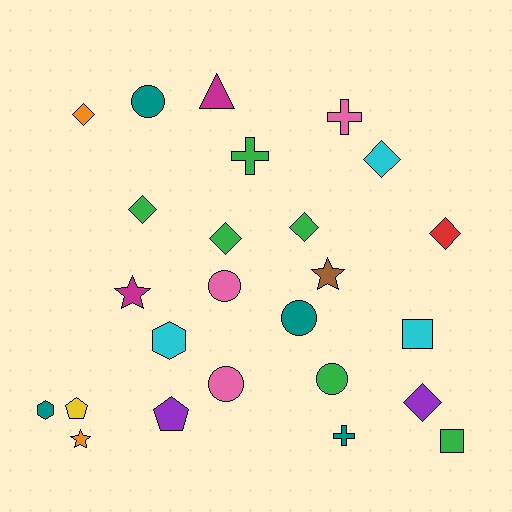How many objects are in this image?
There are 25 objects.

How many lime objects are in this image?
There are no lime objects.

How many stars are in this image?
There are 3 stars.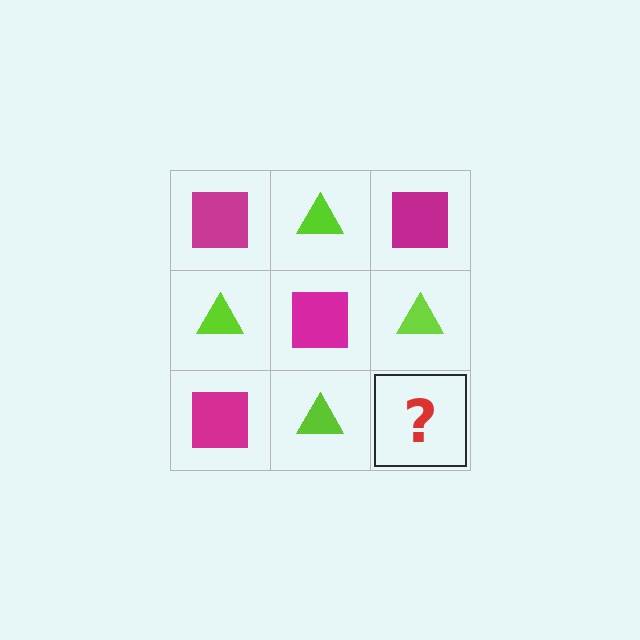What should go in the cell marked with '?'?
The missing cell should contain a magenta square.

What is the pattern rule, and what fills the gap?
The rule is that it alternates magenta square and lime triangle in a checkerboard pattern. The gap should be filled with a magenta square.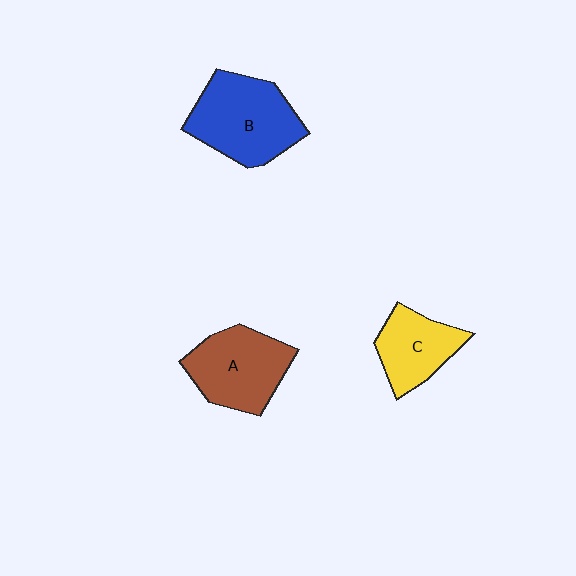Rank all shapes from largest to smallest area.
From largest to smallest: B (blue), A (brown), C (yellow).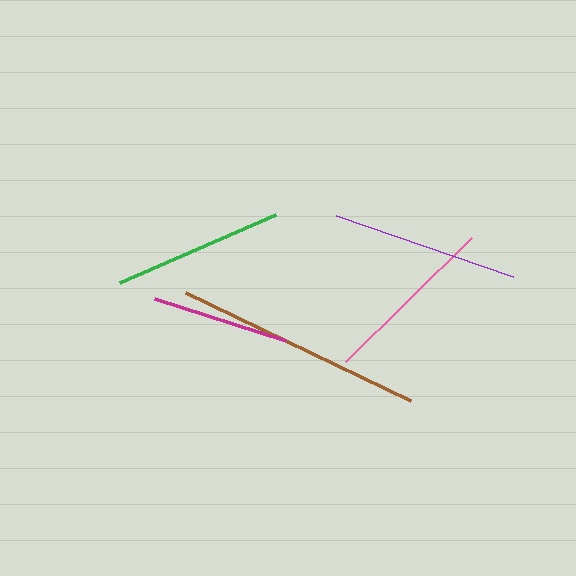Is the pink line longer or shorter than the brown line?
The brown line is longer than the pink line.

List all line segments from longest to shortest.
From longest to shortest: brown, purple, pink, green, magenta.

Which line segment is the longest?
The brown line is the longest at approximately 250 pixels.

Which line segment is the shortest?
The magenta line is the shortest at approximately 137 pixels.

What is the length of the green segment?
The green segment is approximately 171 pixels long.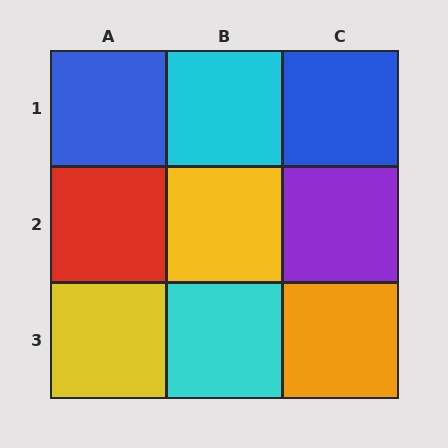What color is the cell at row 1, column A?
Blue.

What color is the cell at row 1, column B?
Cyan.